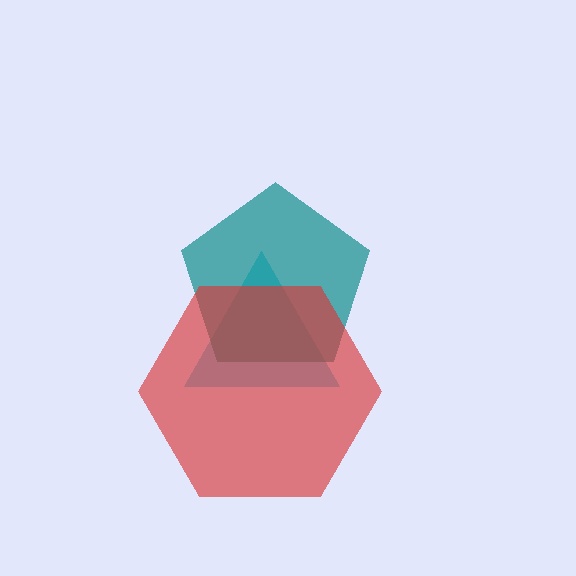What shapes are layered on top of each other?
The layered shapes are: a cyan triangle, a teal pentagon, a red hexagon.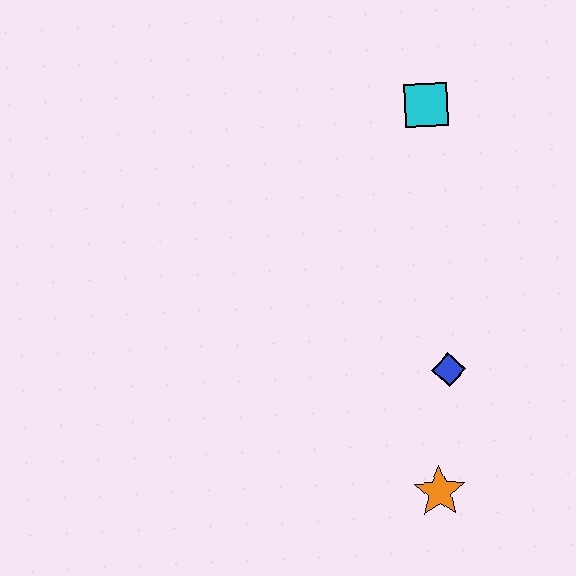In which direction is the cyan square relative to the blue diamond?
The cyan square is above the blue diamond.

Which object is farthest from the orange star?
The cyan square is farthest from the orange star.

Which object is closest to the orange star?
The blue diamond is closest to the orange star.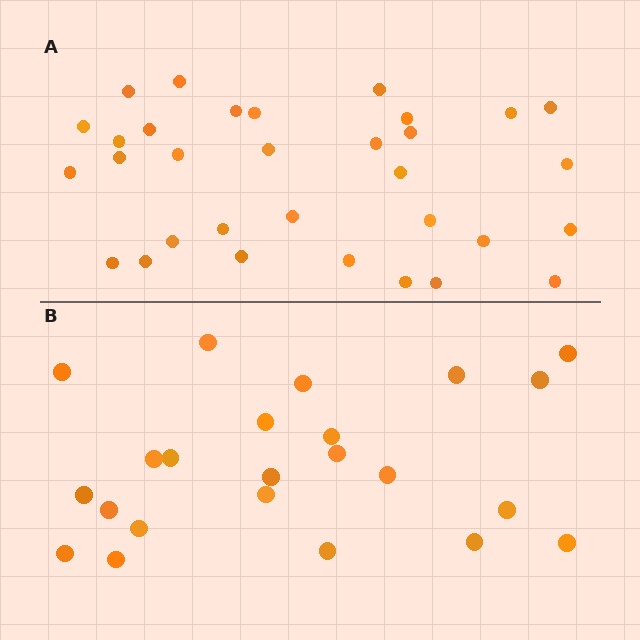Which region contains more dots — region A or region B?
Region A (the top region) has more dots.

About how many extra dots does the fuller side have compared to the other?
Region A has roughly 8 or so more dots than region B.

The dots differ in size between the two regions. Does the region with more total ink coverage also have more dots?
No. Region B has more total ink coverage because its dots are larger, but region A actually contains more individual dots. Total area can be misleading — the number of items is what matters here.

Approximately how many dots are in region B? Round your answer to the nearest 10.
About 20 dots. (The exact count is 23, which rounds to 20.)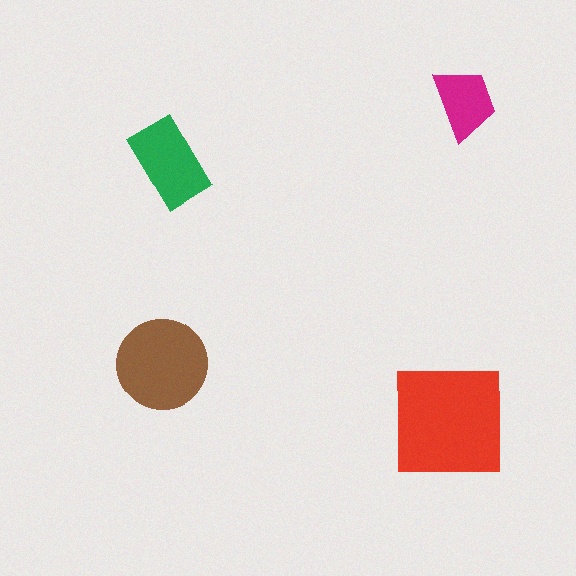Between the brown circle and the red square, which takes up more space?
The red square.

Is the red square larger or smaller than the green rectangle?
Larger.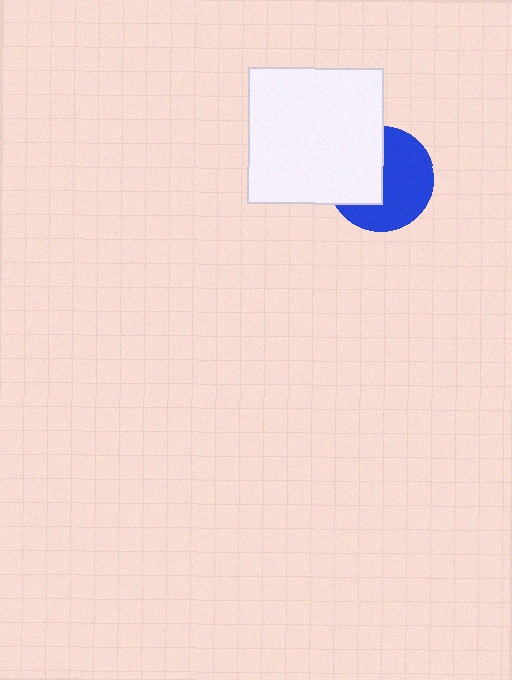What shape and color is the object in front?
The object in front is a white square.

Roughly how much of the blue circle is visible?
About half of it is visible (roughly 59%).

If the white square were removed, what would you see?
You would see the complete blue circle.